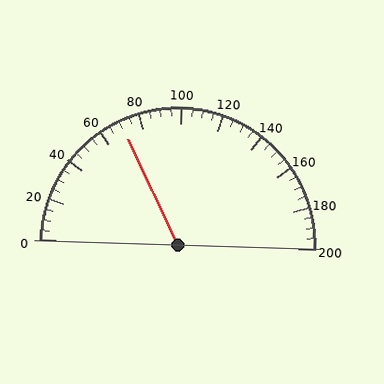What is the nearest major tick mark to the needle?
The nearest major tick mark is 80.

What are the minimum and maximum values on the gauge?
The gauge ranges from 0 to 200.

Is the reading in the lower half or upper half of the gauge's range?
The reading is in the lower half of the range (0 to 200).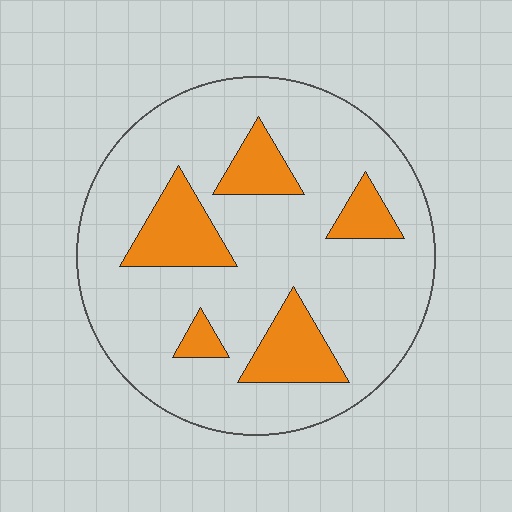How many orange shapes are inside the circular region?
5.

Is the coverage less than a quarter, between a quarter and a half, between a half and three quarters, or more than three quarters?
Less than a quarter.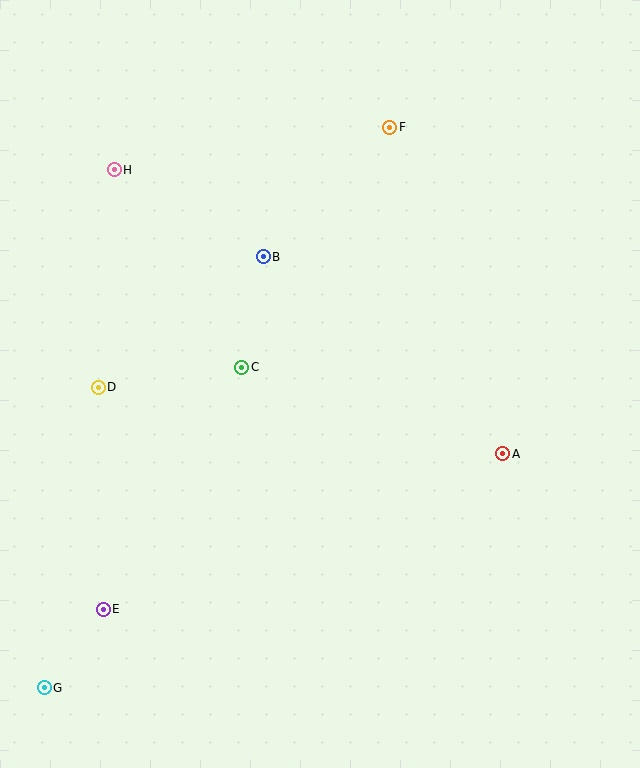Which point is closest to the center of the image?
Point C at (242, 367) is closest to the center.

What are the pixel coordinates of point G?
Point G is at (44, 688).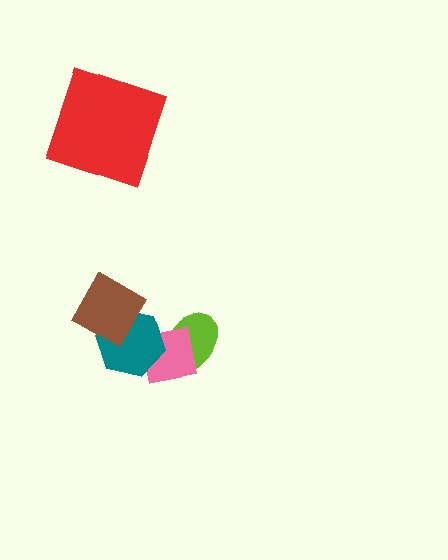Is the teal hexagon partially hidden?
Yes, it is partially covered by another shape.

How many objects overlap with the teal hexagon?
3 objects overlap with the teal hexagon.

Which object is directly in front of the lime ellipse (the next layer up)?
The pink square is directly in front of the lime ellipse.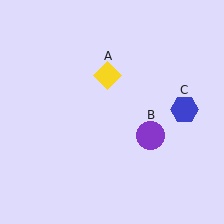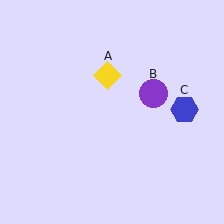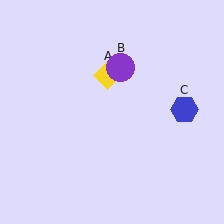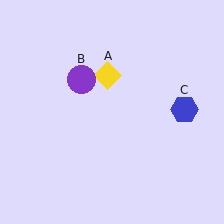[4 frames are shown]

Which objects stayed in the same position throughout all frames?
Yellow diamond (object A) and blue hexagon (object C) remained stationary.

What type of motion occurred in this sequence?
The purple circle (object B) rotated counterclockwise around the center of the scene.